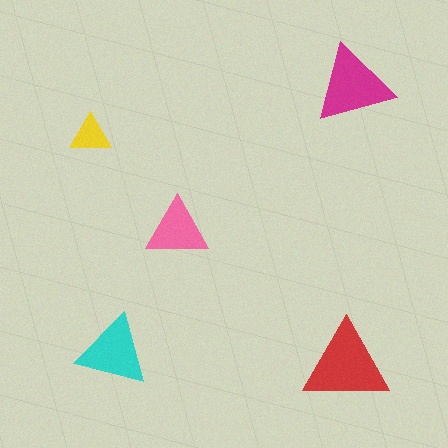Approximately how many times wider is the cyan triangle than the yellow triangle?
About 1.5 times wider.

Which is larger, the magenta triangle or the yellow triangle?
The magenta one.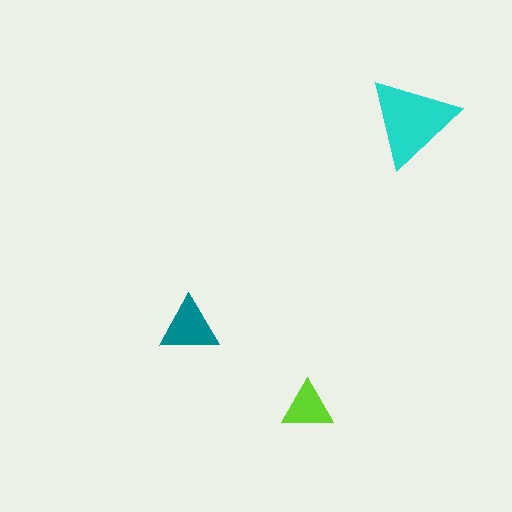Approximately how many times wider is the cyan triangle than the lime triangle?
About 2 times wider.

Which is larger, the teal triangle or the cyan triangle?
The cyan one.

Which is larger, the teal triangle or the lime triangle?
The teal one.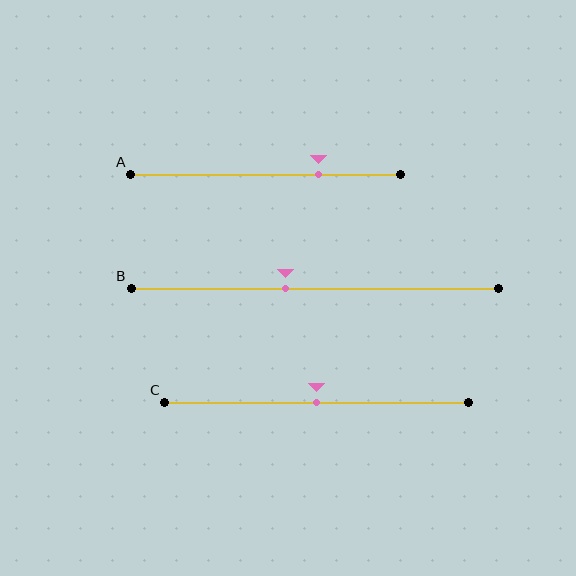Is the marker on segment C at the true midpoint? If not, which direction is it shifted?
Yes, the marker on segment C is at the true midpoint.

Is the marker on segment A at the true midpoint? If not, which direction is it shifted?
No, the marker on segment A is shifted to the right by about 20% of the segment length.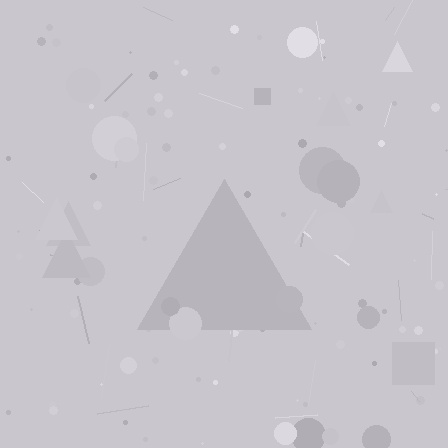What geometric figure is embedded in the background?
A triangle is embedded in the background.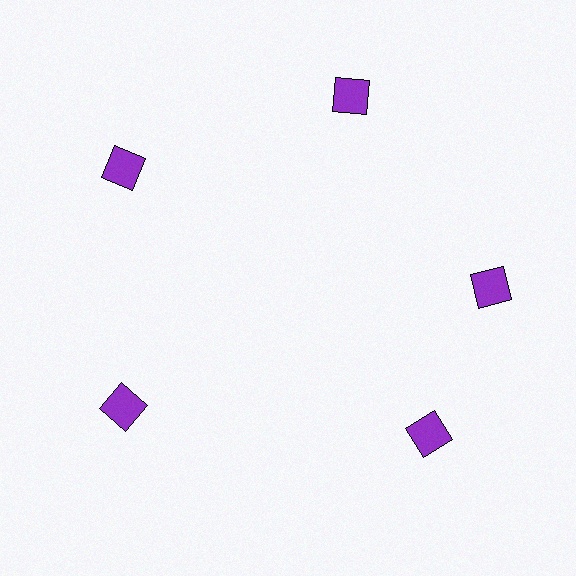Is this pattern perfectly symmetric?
No. The 5 purple diamonds are arranged in a ring, but one element near the 5 o'clock position is rotated out of alignment along the ring, breaking the 5-fold rotational symmetry.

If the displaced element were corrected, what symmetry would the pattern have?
It would have 5-fold rotational symmetry — the pattern would map onto itself every 72 degrees.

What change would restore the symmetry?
The symmetry would be restored by rotating it back into even spacing with its neighbors so that all 5 diamonds sit at equal angles and equal distance from the center.